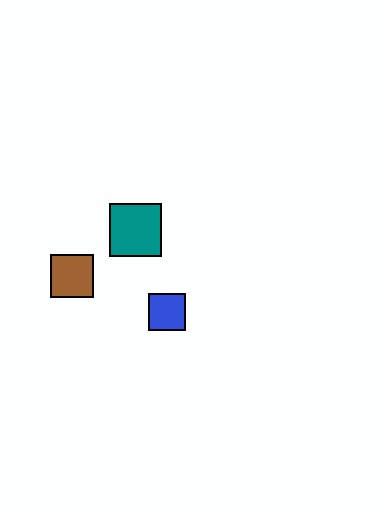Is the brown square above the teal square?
No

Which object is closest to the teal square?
The brown square is closest to the teal square.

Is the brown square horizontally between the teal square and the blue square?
No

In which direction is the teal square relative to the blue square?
The teal square is above the blue square.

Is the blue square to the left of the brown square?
No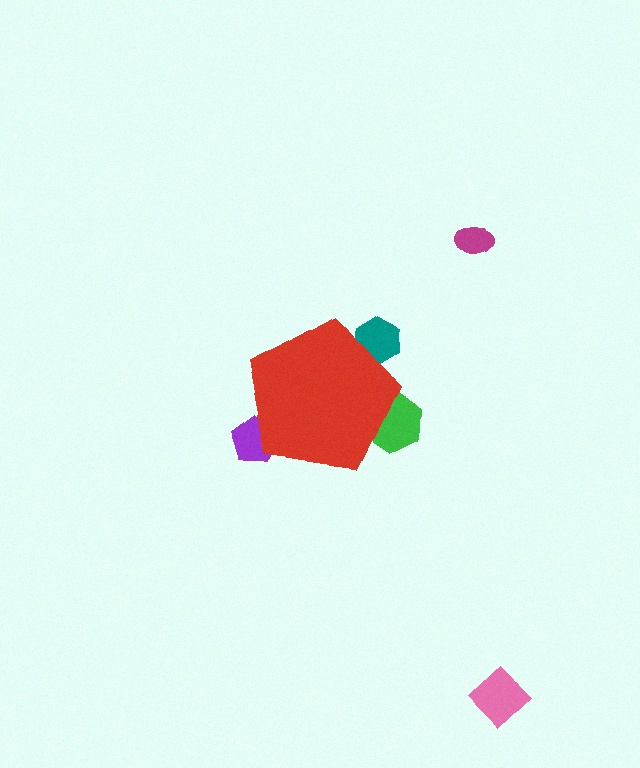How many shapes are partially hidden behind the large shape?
3 shapes are partially hidden.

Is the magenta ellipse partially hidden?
No, the magenta ellipse is fully visible.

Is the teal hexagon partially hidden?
Yes, the teal hexagon is partially hidden behind the red pentagon.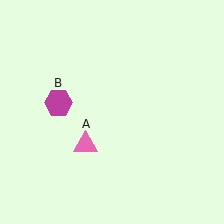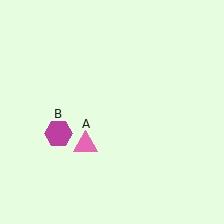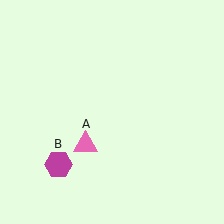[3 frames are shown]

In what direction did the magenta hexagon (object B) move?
The magenta hexagon (object B) moved down.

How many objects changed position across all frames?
1 object changed position: magenta hexagon (object B).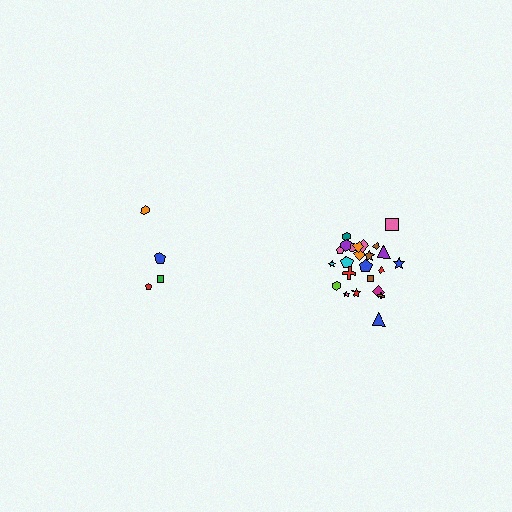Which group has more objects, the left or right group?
The right group.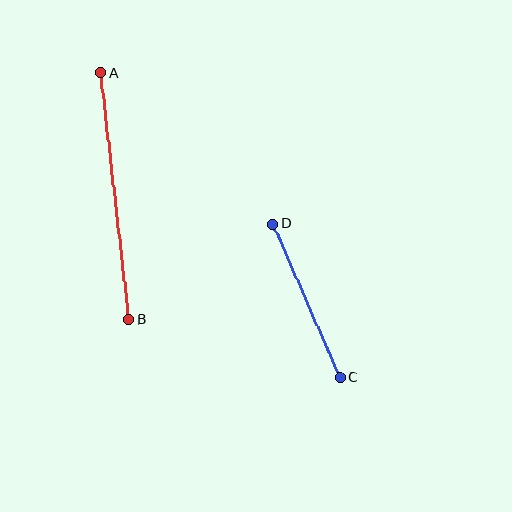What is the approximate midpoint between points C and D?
The midpoint is at approximately (307, 301) pixels.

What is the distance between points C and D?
The distance is approximately 168 pixels.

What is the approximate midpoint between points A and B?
The midpoint is at approximately (115, 196) pixels.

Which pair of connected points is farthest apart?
Points A and B are farthest apart.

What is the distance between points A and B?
The distance is approximately 248 pixels.